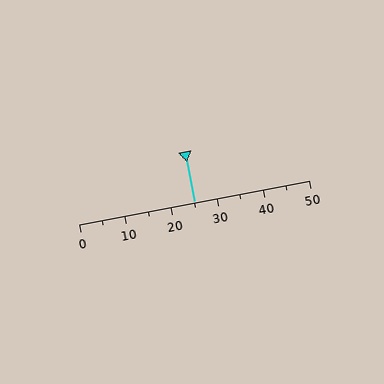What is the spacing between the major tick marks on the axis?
The major ticks are spaced 10 apart.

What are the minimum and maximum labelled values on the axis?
The axis runs from 0 to 50.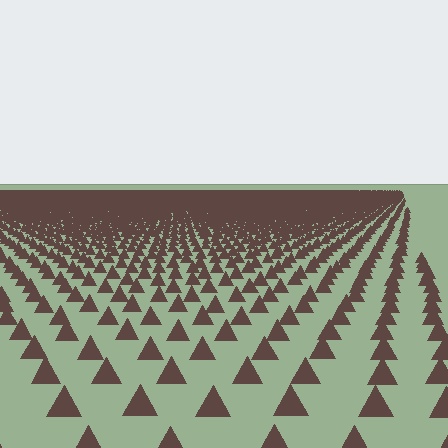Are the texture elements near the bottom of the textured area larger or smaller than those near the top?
Larger. Near the bottom, elements are closer to the viewer and appear at a bigger on-screen size.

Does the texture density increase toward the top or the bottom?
Density increases toward the top.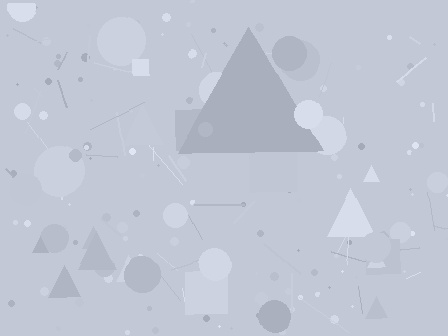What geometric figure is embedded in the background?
A triangle is embedded in the background.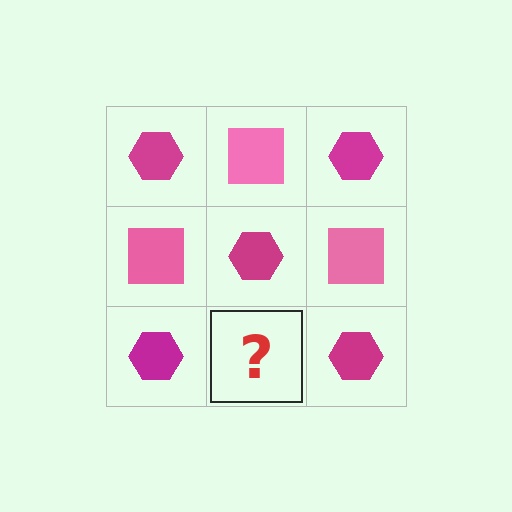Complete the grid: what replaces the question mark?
The question mark should be replaced with a pink square.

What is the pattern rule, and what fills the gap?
The rule is that it alternates magenta hexagon and pink square in a checkerboard pattern. The gap should be filled with a pink square.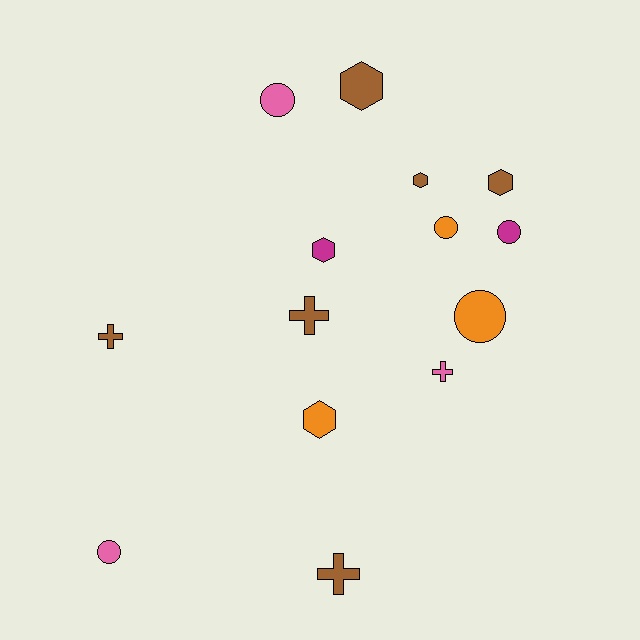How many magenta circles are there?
There is 1 magenta circle.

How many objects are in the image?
There are 14 objects.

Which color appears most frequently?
Brown, with 6 objects.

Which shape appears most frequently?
Hexagon, with 5 objects.